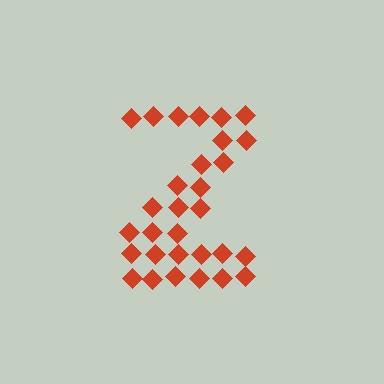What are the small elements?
The small elements are diamonds.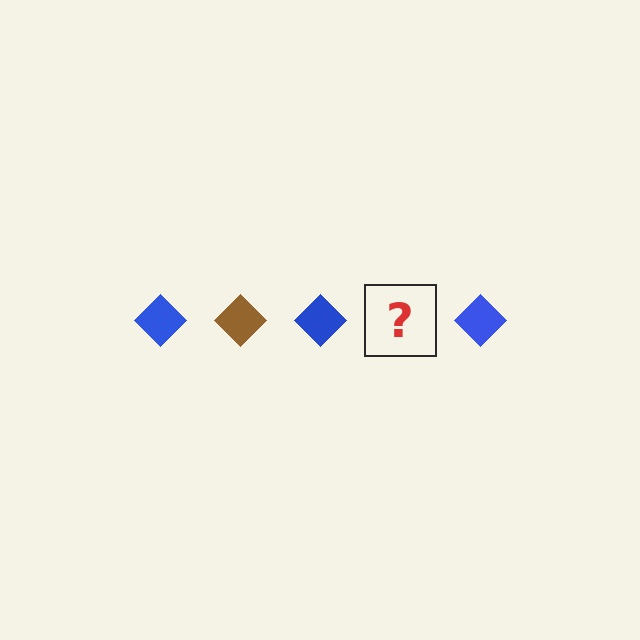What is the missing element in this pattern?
The missing element is a brown diamond.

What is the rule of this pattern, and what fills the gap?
The rule is that the pattern cycles through blue, brown diamonds. The gap should be filled with a brown diamond.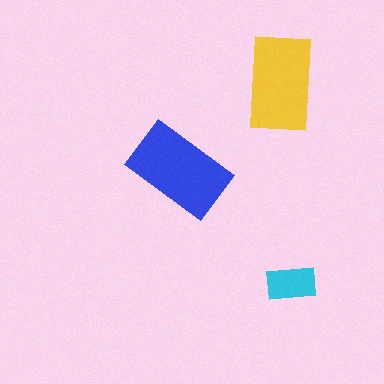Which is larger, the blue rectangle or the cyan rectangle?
The blue one.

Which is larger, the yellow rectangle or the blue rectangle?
The blue one.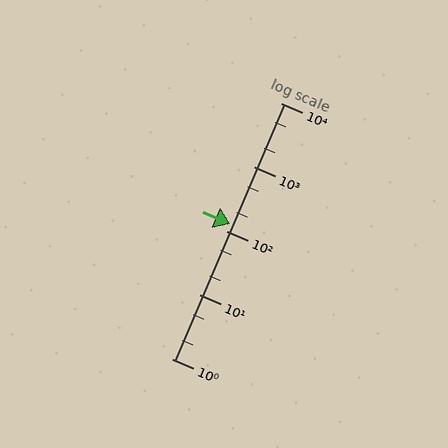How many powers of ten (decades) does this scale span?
The scale spans 4 decades, from 1 to 10000.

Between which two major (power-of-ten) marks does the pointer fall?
The pointer is between 100 and 1000.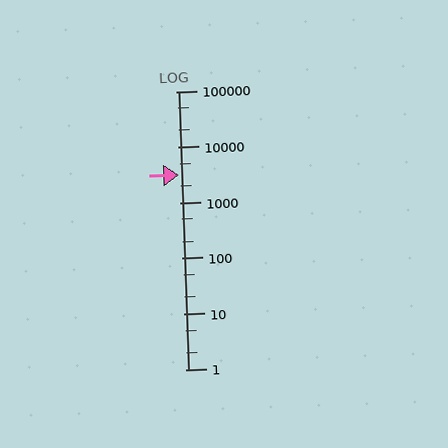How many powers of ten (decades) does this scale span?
The scale spans 5 decades, from 1 to 100000.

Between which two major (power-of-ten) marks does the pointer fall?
The pointer is between 1000 and 10000.